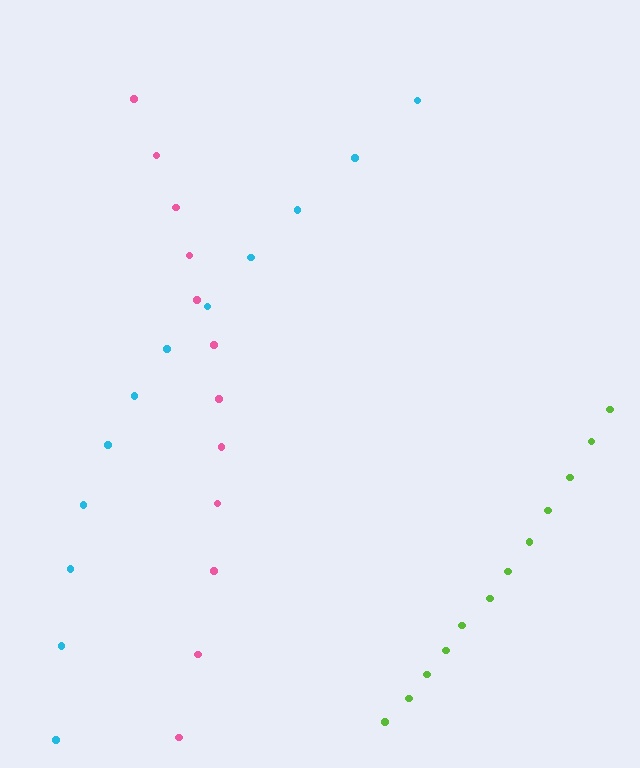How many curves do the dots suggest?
There are 3 distinct paths.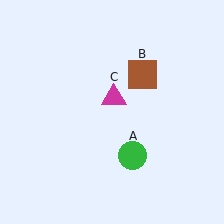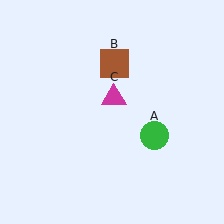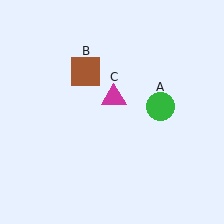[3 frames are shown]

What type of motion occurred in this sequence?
The green circle (object A), brown square (object B) rotated counterclockwise around the center of the scene.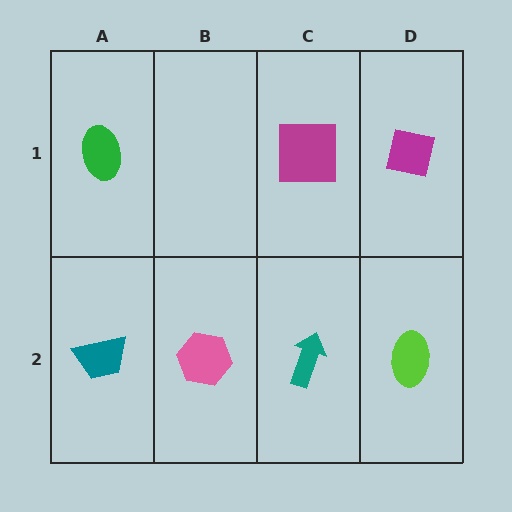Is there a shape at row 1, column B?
No, that cell is empty.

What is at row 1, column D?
A magenta square.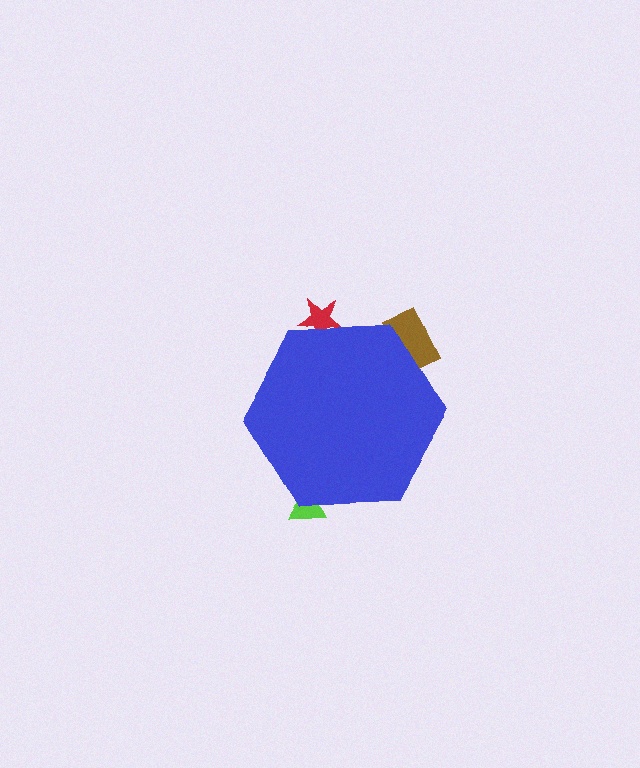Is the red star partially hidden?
Yes, the red star is partially hidden behind the blue hexagon.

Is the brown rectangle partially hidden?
Yes, the brown rectangle is partially hidden behind the blue hexagon.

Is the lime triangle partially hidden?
Yes, the lime triangle is partially hidden behind the blue hexagon.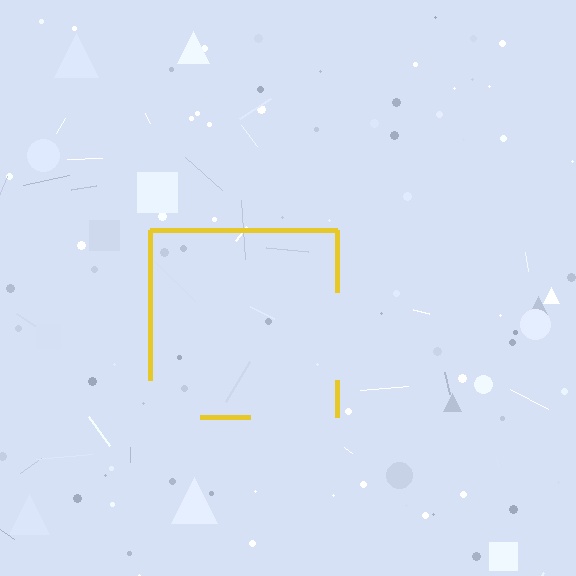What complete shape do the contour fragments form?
The contour fragments form a square.